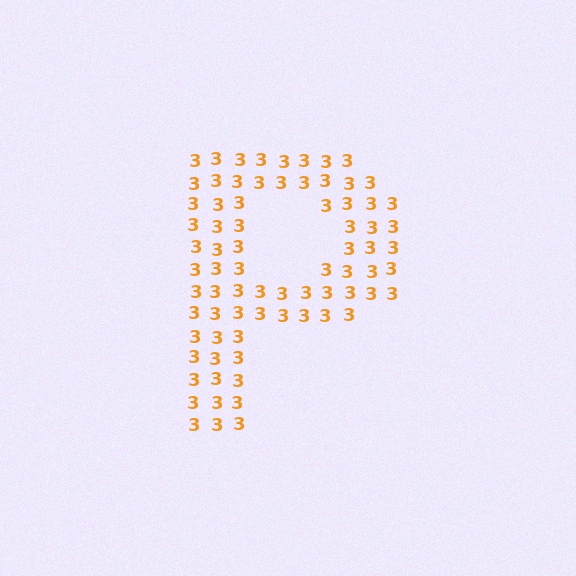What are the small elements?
The small elements are digit 3's.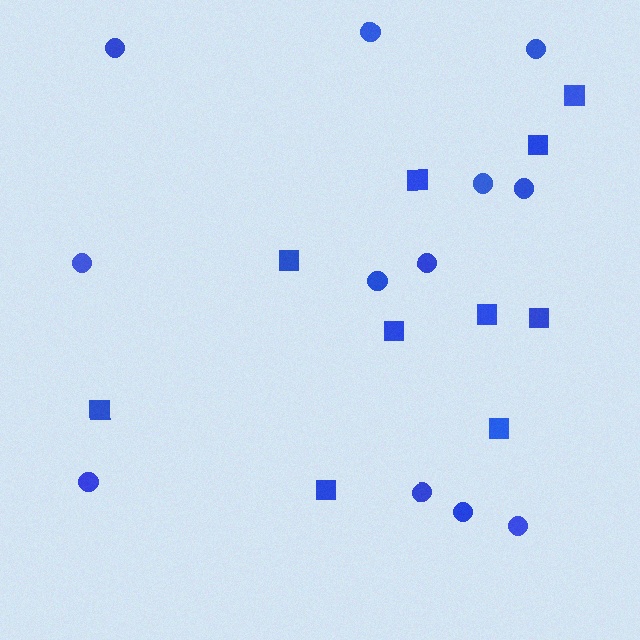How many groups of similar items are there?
There are 2 groups: one group of circles (12) and one group of squares (10).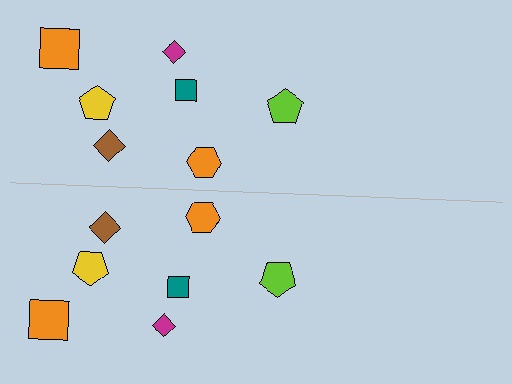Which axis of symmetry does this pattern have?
The pattern has a horizontal axis of symmetry running through the center of the image.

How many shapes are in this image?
There are 14 shapes in this image.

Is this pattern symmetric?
Yes, this pattern has bilateral (reflection) symmetry.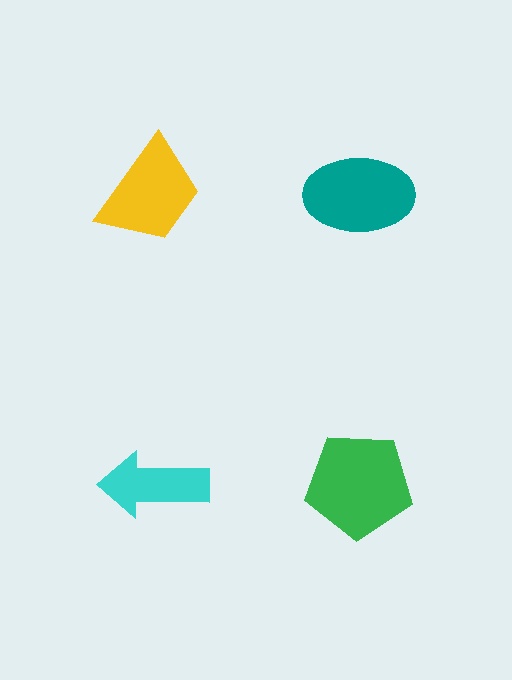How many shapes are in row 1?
2 shapes.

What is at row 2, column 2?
A green pentagon.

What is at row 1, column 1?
A yellow trapezoid.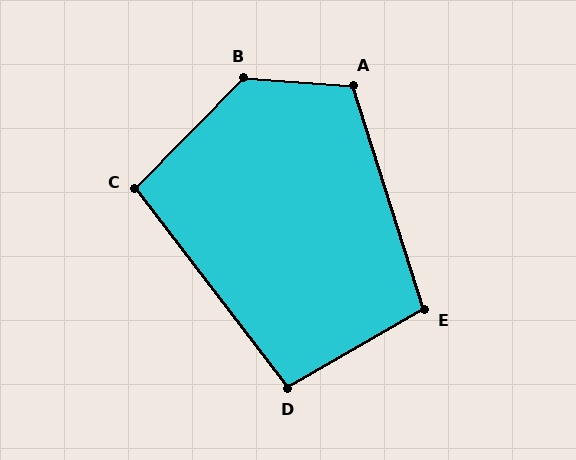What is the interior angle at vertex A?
Approximately 112 degrees (obtuse).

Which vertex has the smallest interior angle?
D, at approximately 98 degrees.